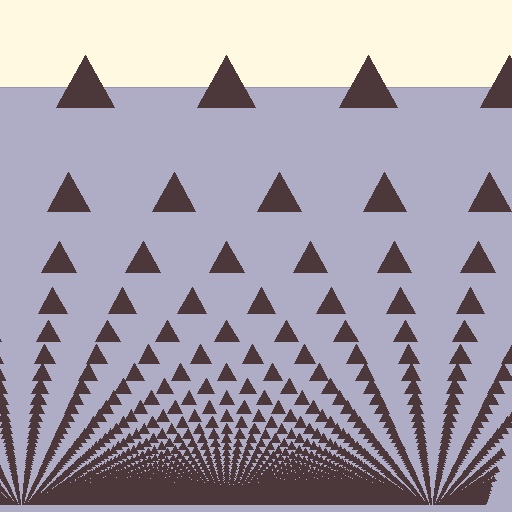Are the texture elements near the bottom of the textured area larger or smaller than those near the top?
Smaller. The gradient is inverted — elements near the bottom are smaller and denser.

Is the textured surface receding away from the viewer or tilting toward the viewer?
The surface appears to tilt toward the viewer. Texture elements get larger and sparser toward the top.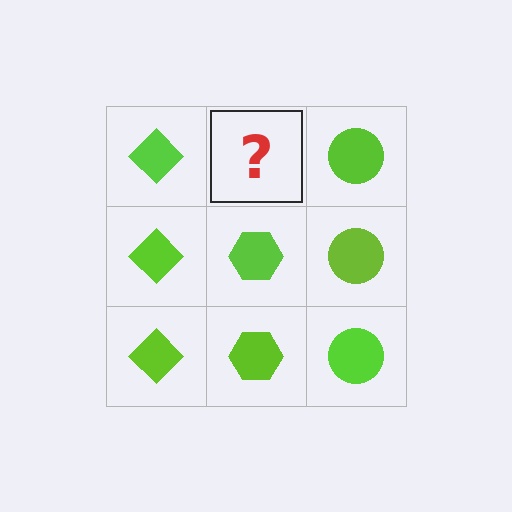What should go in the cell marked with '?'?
The missing cell should contain a lime hexagon.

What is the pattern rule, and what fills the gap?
The rule is that each column has a consistent shape. The gap should be filled with a lime hexagon.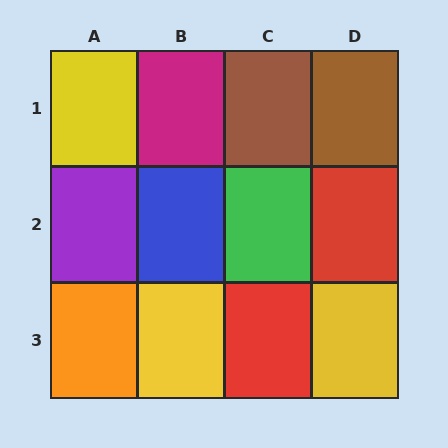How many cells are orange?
1 cell is orange.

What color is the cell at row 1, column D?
Brown.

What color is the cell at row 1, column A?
Yellow.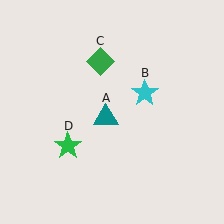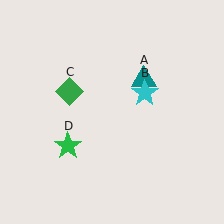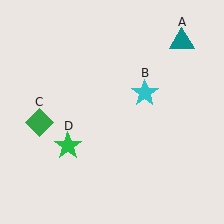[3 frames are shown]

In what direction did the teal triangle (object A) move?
The teal triangle (object A) moved up and to the right.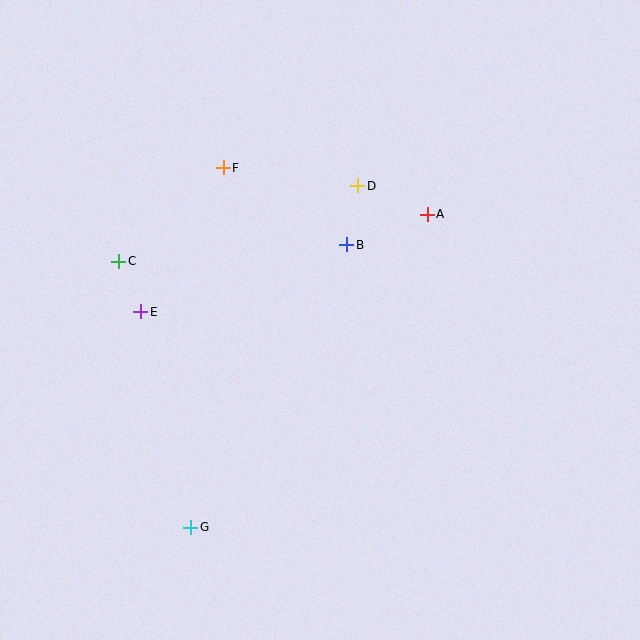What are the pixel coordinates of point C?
Point C is at (119, 261).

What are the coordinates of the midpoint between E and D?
The midpoint between E and D is at (249, 249).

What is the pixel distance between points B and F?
The distance between B and F is 145 pixels.